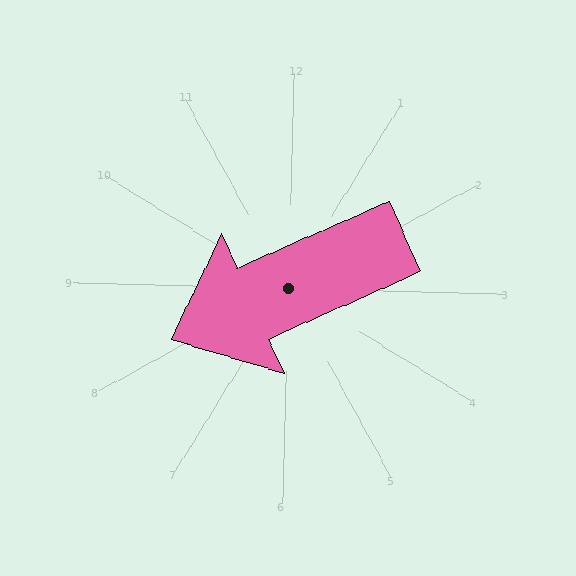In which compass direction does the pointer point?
Southwest.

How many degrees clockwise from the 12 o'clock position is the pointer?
Approximately 245 degrees.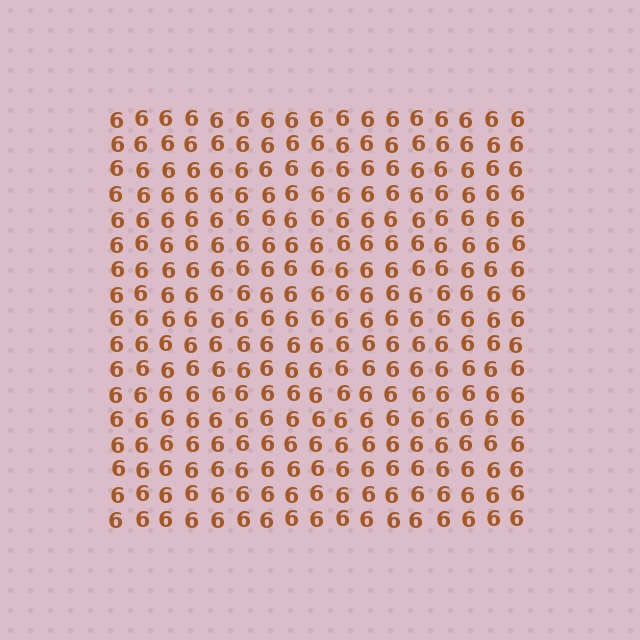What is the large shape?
The large shape is a square.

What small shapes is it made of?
It is made of small digit 6's.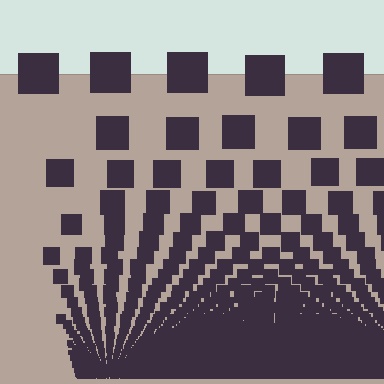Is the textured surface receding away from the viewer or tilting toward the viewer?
The surface appears to tilt toward the viewer. Texture elements get larger and sparser toward the top.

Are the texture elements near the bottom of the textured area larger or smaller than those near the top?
Smaller. The gradient is inverted — elements near the bottom are smaller and denser.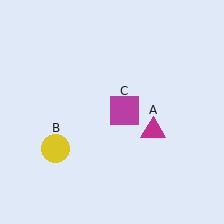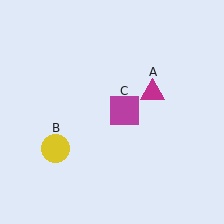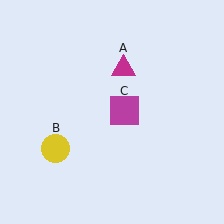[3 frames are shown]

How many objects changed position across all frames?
1 object changed position: magenta triangle (object A).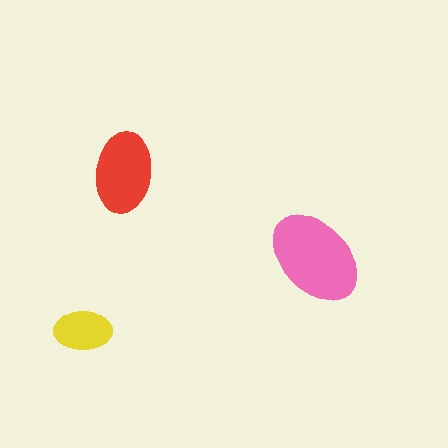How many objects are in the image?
There are 3 objects in the image.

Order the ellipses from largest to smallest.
the pink one, the red one, the yellow one.